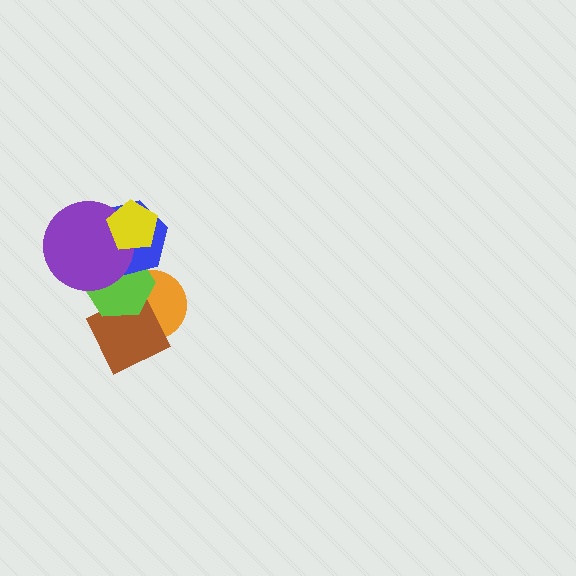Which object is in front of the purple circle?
The yellow pentagon is in front of the purple circle.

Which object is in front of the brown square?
The lime hexagon is in front of the brown square.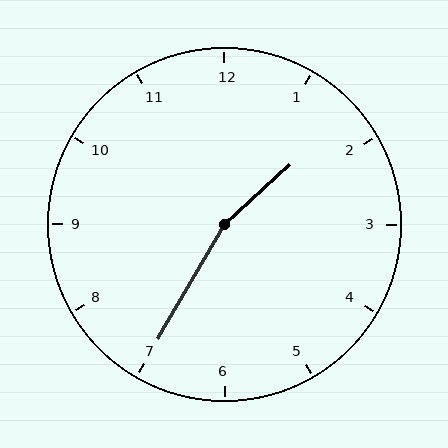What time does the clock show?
1:35.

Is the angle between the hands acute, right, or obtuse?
It is obtuse.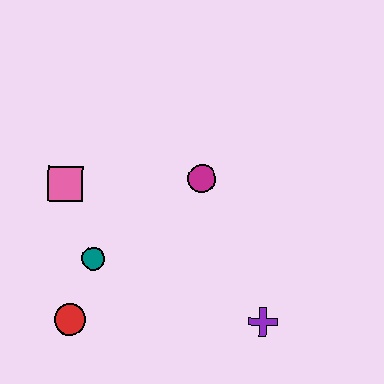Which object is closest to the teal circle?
The red circle is closest to the teal circle.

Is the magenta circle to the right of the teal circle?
Yes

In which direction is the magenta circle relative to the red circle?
The magenta circle is above the red circle.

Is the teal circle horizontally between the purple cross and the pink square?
Yes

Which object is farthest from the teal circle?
The purple cross is farthest from the teal circle.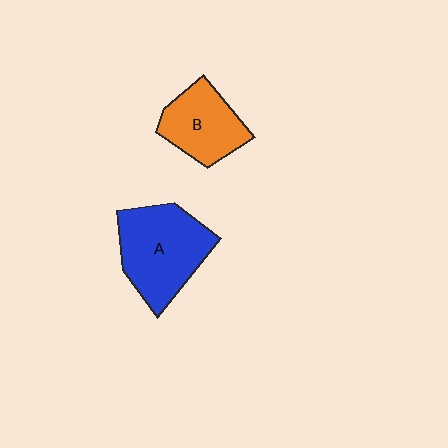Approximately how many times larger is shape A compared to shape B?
Approximately 1.4 times.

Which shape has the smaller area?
Shape B (orange).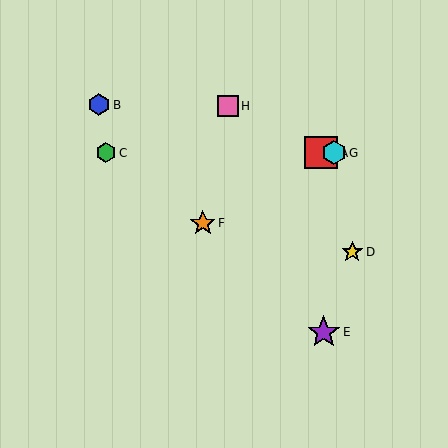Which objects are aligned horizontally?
Objects A, C, G are aligned horizontally.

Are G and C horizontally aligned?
Yes, both are at y≈153.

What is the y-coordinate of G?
Object G is at y≈153.